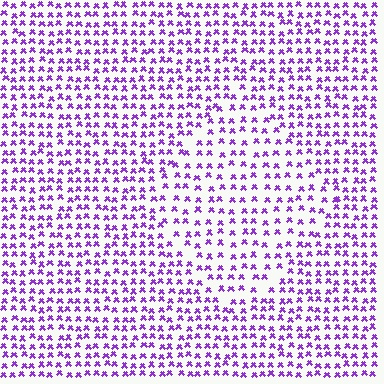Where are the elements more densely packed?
The elements are more densely packed outside the diamond boundary.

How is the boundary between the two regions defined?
The boundary is defined by a change in element density (approximately 1.5x ratio). All elements are the same color, size, and shape.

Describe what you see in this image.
The image contains small purple elements arranged at two different densities. A diamond-shaped region is visible where the elements are less densely packed than the surrounding area.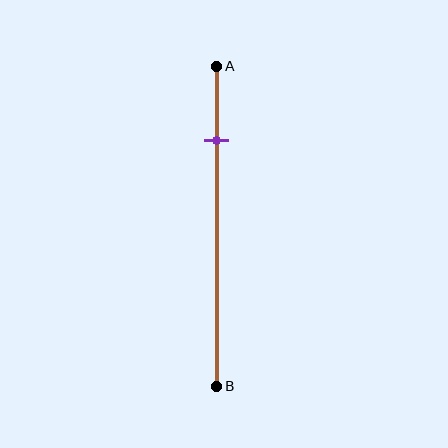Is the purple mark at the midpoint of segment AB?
No, the mark is at about 25% from A, not at the 50% midpoint.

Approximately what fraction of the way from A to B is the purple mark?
The purple mark is approximately 25% of the way from A to B.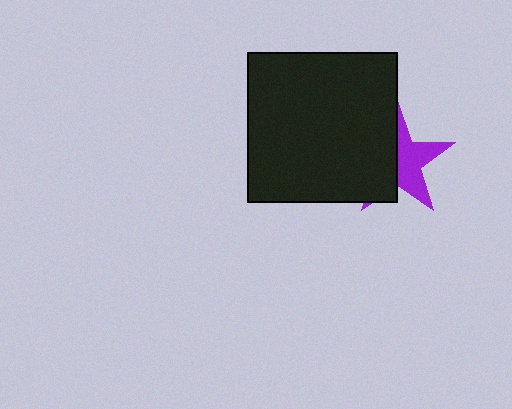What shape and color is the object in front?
The object in front is a black square.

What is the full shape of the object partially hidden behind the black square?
The partially hidden object is a purple star.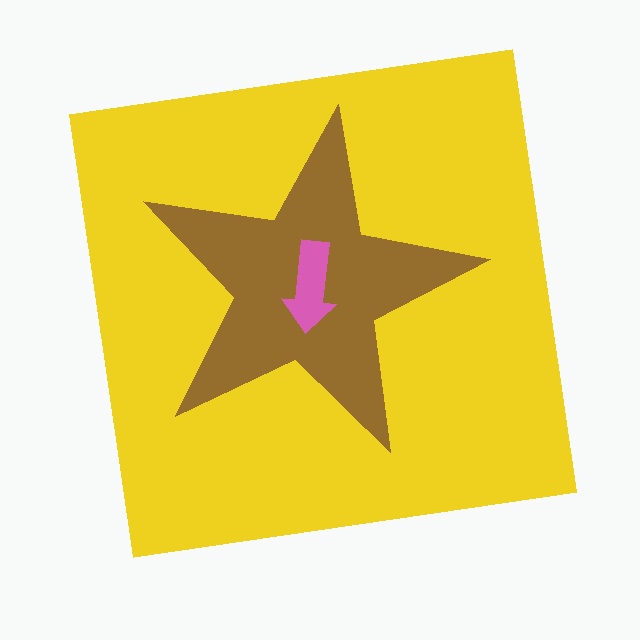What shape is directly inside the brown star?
The pink arrow.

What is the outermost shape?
The yellow square.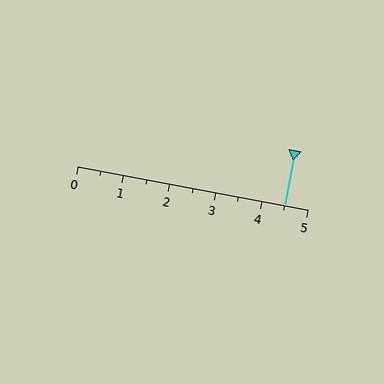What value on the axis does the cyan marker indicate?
The marker indicates approximately 4.5.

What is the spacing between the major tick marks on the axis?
The major ticks are spaced 1 apart.